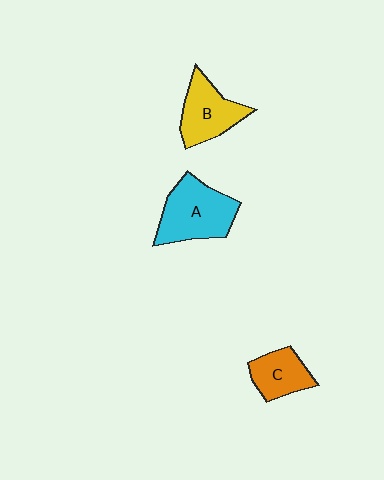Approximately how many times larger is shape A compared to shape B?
Approximately 1.3 times.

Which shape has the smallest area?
Shape C (orange).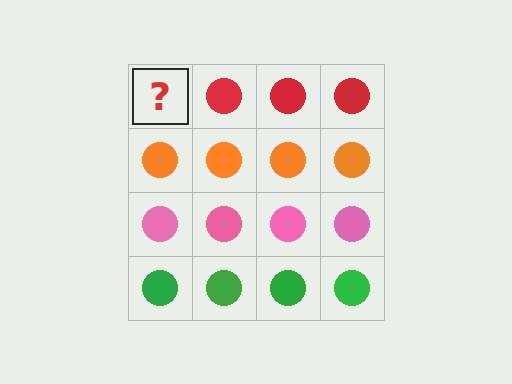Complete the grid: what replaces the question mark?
The question mark should be replaced with a red circle.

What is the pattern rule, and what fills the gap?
The rule is that each row has a consistent color. The gap should be filled with a red circle.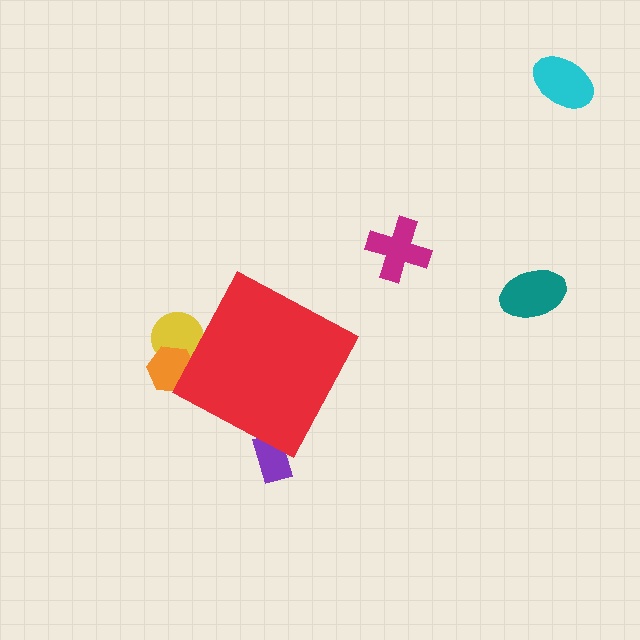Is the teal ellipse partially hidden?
No, the teal ellipse is fully visible.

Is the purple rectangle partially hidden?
Yes, the purple rectangle is partially hidden behind the red diamond.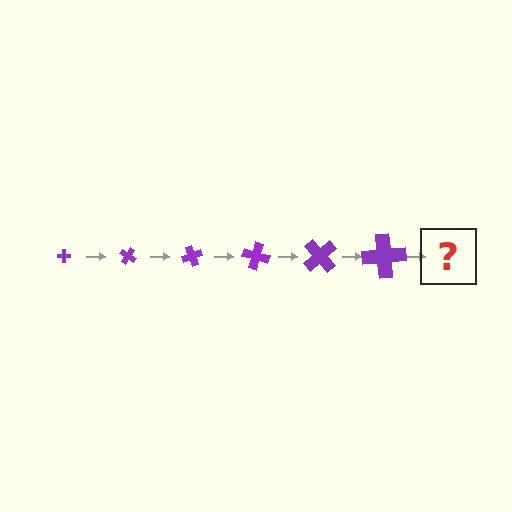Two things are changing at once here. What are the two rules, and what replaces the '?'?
The two rules are that the cross grows larger each step and it rotates 35 degrees each step. The '?' should be a cross, larger than the previous one and rotated 210 degrees from the start.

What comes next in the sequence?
The next element should be a cross, larger than the previous one and rotated 210 degrees from the start.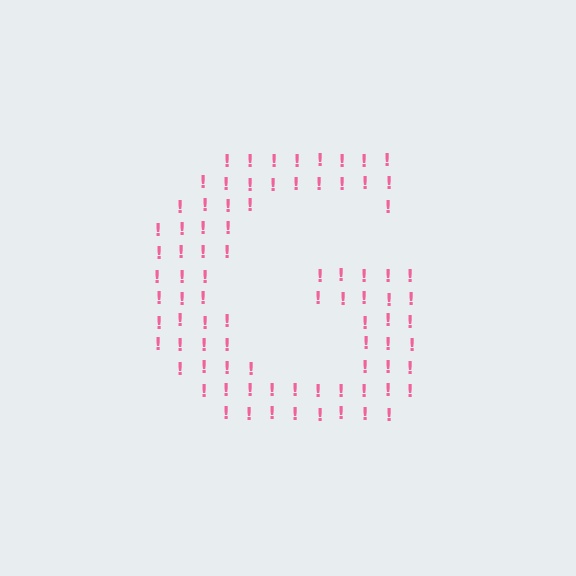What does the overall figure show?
The overall figure shows the letter G.